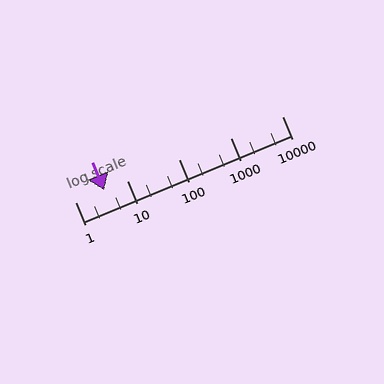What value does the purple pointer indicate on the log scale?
The pointer indicates approximately 3.7.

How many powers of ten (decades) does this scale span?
The scale spans 4 decades, from 1 to 10000.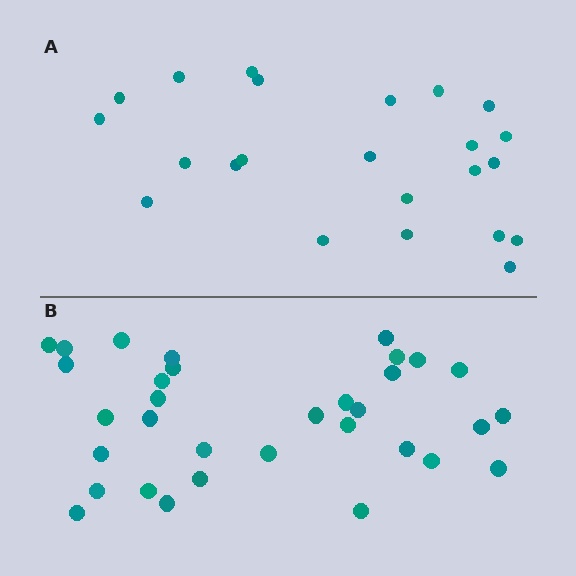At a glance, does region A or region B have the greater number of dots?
Region B (the bottom region) has more dots.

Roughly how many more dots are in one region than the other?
Region B has roughly 10 or so more dots than region A.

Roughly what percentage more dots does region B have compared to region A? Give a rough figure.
About 45% more.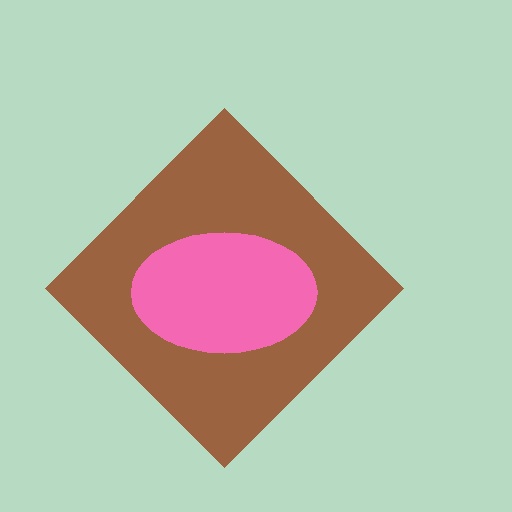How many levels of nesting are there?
2.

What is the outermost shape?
The brown diamond.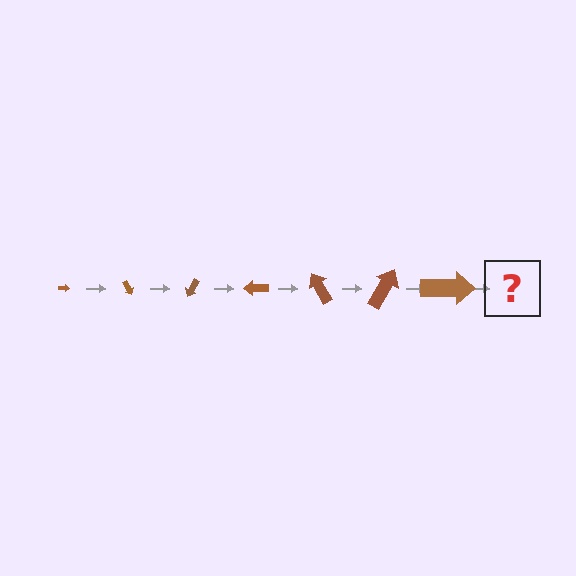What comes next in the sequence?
The next element should be an arrow, larger than the previous one and rotated 420 degrees from the start.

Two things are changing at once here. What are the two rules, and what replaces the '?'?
The two rules are that the arrow grows larger each step and it rotates 60 degrees each step. The '?' should be an arrow, larger than the previous one and rotated 420 degrees from the start.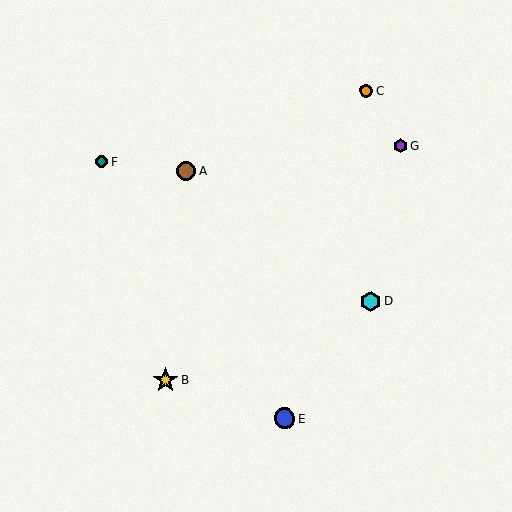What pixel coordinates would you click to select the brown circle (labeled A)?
Click at (186, 171) to select the brown circle A.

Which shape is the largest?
The yellow star (labeled B) is the largest.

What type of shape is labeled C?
Shape C is an orange circle.